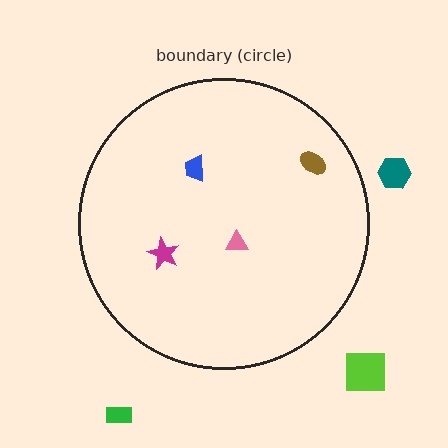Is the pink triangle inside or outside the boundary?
Inside.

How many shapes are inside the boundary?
4 inside, 3 outside.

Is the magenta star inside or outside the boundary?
Inside.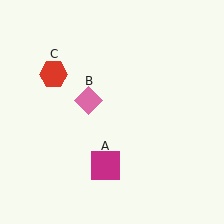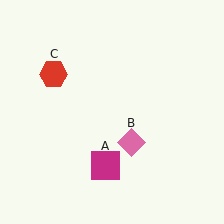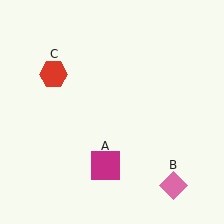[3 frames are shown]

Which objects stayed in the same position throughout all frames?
Magenta square (object A) and red hexagon (object C) remained stationary.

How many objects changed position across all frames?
1 object changed position: pink diamond (object B).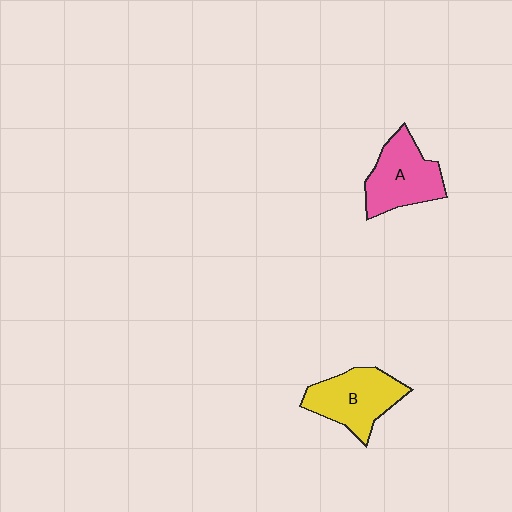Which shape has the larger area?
Shape B (yellow).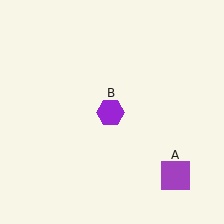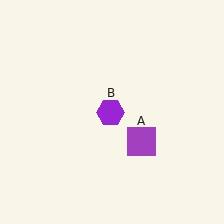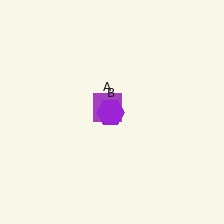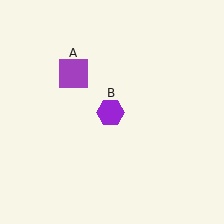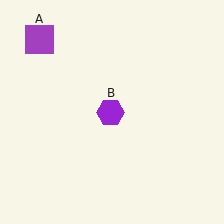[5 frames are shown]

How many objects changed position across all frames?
1 object changed position: purple square (object A).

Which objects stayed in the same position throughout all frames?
Purple hexagon (object B) remained stationary.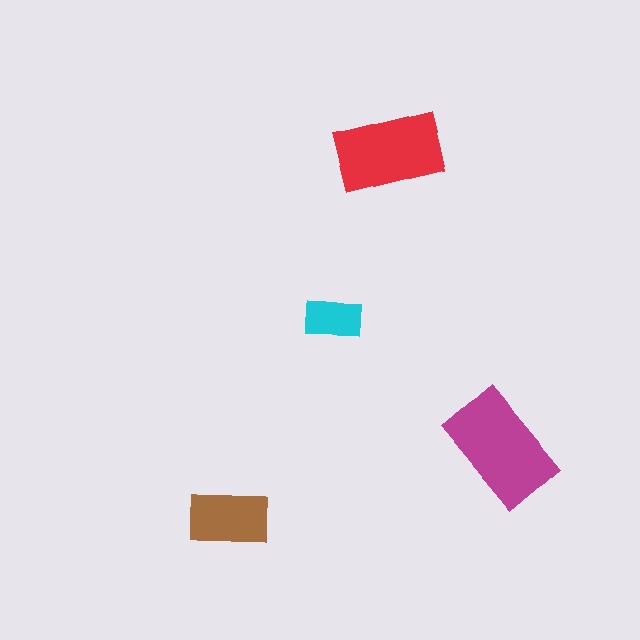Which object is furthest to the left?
The brown rectangle is leftmost.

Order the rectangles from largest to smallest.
the magenta one, the red one, the brown one, the cyan one.